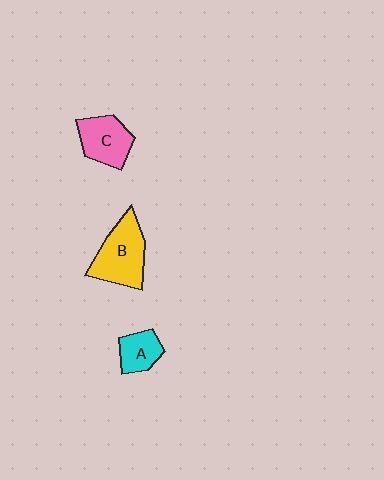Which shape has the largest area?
Shape B (yellow).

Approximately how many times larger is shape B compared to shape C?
Approximately 1.3 times.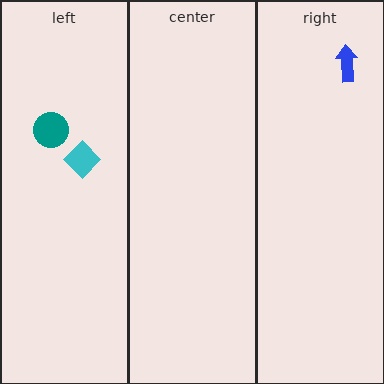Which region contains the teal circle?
The left region.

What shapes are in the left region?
The teal circle, the cyan diamond.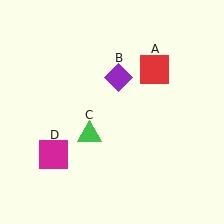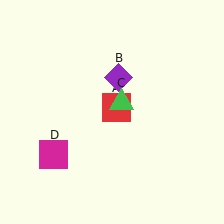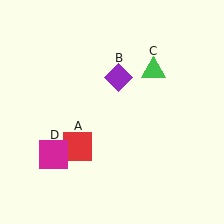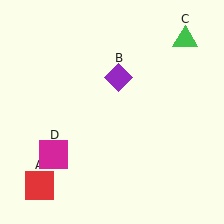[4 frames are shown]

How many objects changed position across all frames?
2 objects changed position: red square (object A), green triangle (object C).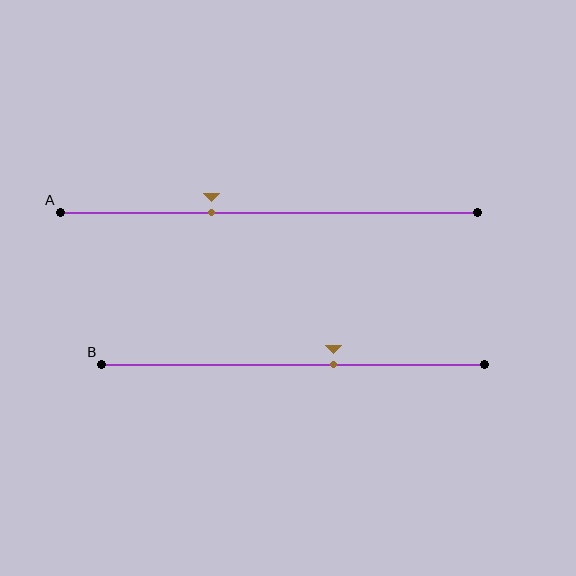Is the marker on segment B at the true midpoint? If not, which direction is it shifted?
No, the marker on segment B is shifted to the right by about 11% of the segment length.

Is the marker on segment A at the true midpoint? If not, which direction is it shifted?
No, the marker on segment A is shifted to the left by about 14% of the segment length.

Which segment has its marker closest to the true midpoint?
Segment B has its marker closest to the true midpoint.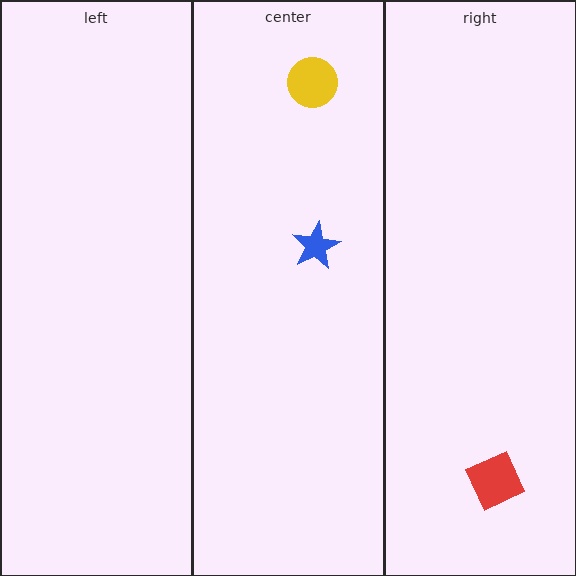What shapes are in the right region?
The red square.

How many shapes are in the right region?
1.